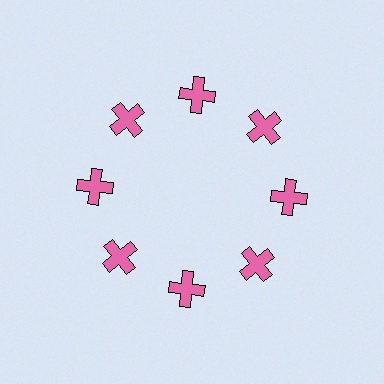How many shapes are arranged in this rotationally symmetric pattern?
There are 8 shapes, arranged in 8 groups of 1.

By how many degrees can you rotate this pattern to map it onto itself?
The pattern maps onto itself every 45 degrees of rotation.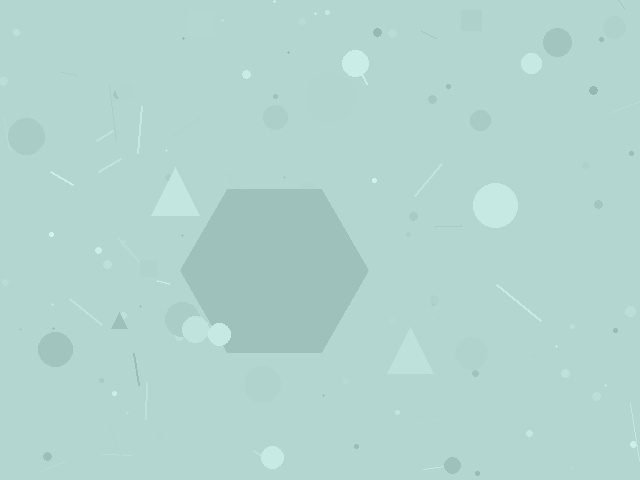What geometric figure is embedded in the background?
A hexagon is embedded in the background.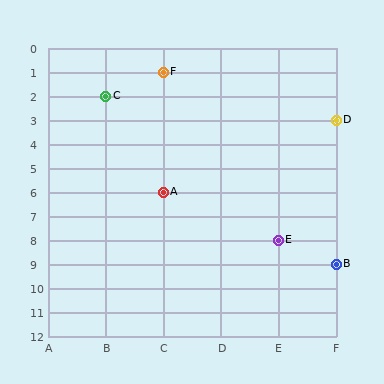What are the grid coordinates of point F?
Point F is at grid coordinates (C, 1).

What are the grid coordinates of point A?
Point A is at grid coordinates (C, 6).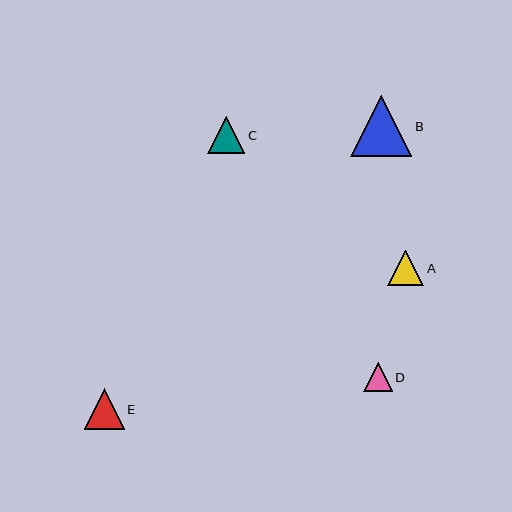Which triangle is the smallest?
Triangle D is the smallest with a size of approximately 29 pixels.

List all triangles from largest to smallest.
From largest to smallest: B, E, C, A, D.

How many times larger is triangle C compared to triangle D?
Triangle C is approximately 1.3 times the size of triangle D.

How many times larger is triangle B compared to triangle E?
Triangle B is approximately 1.5 times the size of triangle E.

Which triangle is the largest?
Triangle B is the largest with a size of approximately 61 pixels.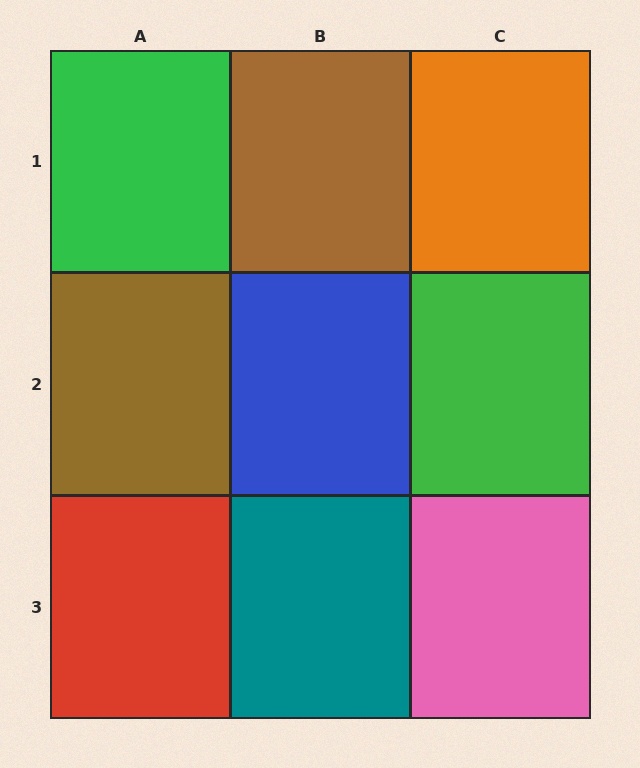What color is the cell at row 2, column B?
Blue.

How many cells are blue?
1 cell is blue.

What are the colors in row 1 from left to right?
Green, brown, orange.